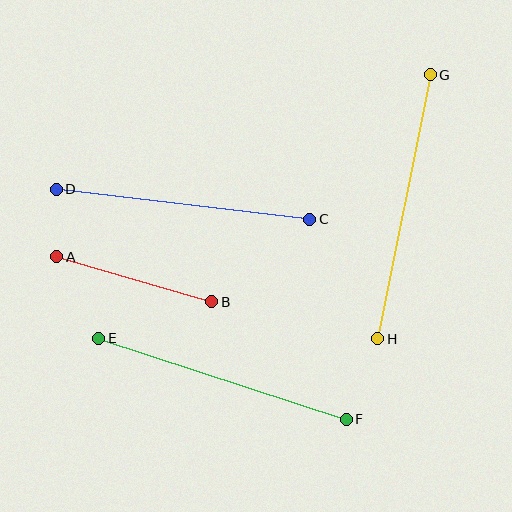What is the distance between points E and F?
The distance is approximately 260 pixels.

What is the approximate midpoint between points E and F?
The midpoint is at approximately (223, 379) pixels.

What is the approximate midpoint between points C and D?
The midpoint is at approximately (183, 204) pixels.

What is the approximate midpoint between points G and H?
The midpoint is at approximately (404, 207) pixels.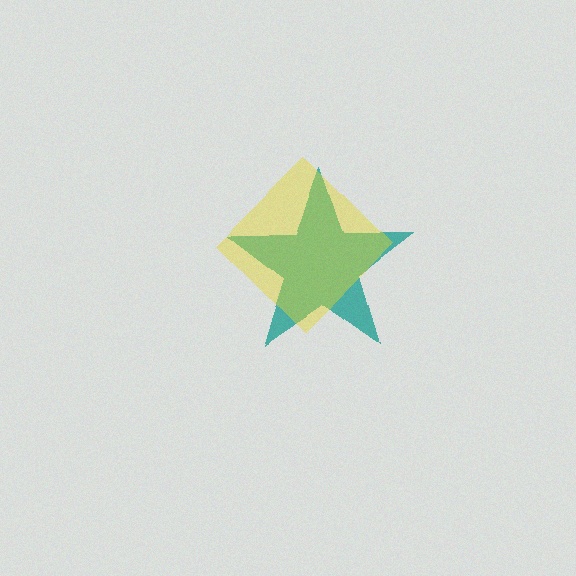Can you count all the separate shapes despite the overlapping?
Yes, there are 2 separate shapes.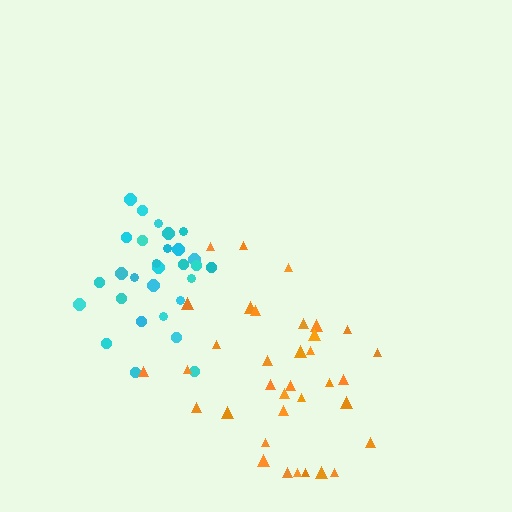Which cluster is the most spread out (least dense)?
Orange.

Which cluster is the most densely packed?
Cyan.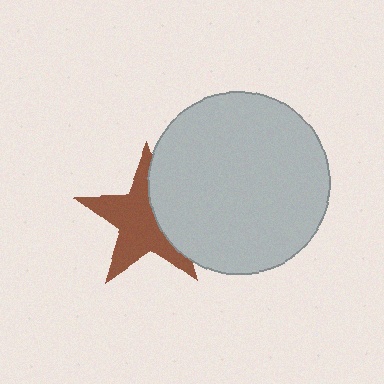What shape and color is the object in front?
The object in front is a light gray circle.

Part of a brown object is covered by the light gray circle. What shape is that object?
It is a star.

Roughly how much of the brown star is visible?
About half of it is visible (roughly 65%).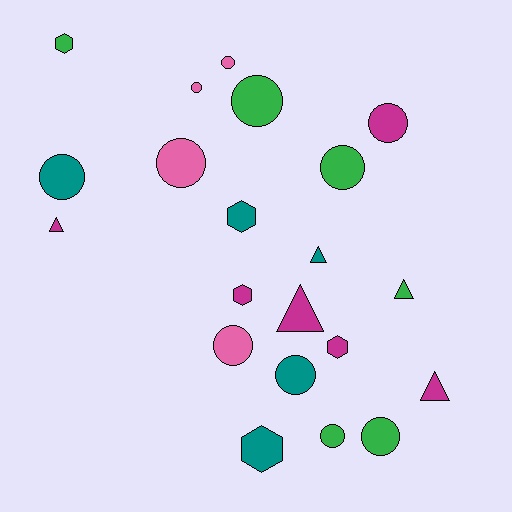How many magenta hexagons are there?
There are 2 magenta hexagons.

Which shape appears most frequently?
Circle, with 11 objects.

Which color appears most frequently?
Magenta, with 6 objects.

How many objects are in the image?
There are 21 objects.